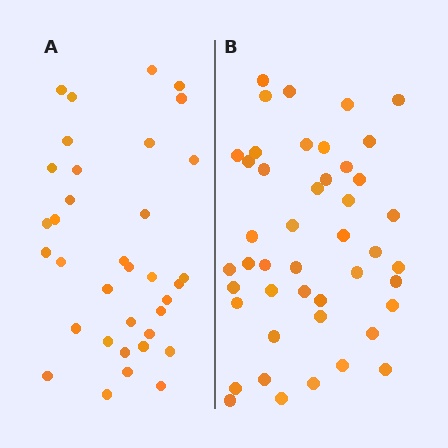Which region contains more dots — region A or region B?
Region B (the right region) has more dots.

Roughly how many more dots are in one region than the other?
Region B has roughly 10 or so more dots than region A.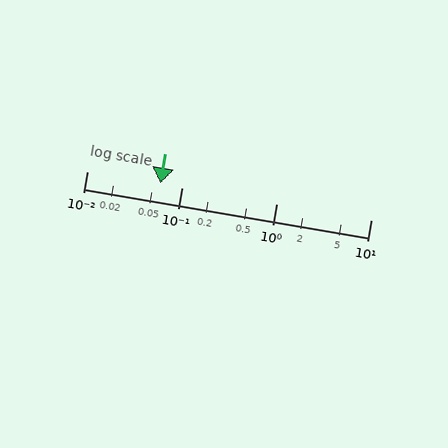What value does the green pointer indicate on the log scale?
The pointer indicates approximately 0.06.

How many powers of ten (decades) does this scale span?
The scale spans 3 decades, from 0.01 to 10.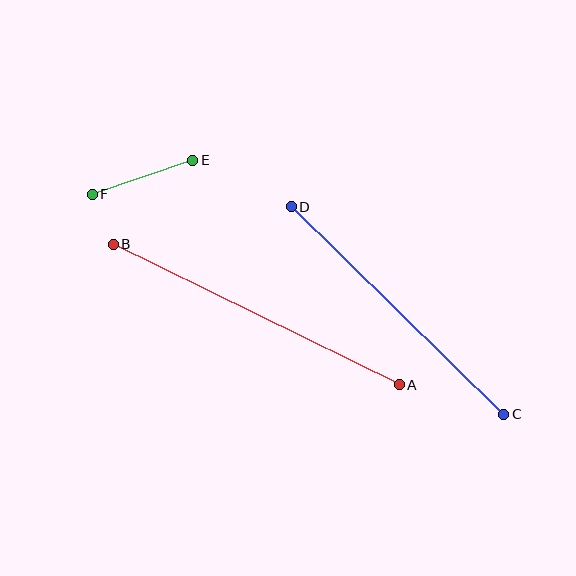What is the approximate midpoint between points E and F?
The midpoint is at approximately (143, 177) pixels.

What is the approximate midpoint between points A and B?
The midpoint is at approximately (256, 314) pixels.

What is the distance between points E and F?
The distance is approximately 106 pixels.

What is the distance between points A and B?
The distance is approximately 319 pixels.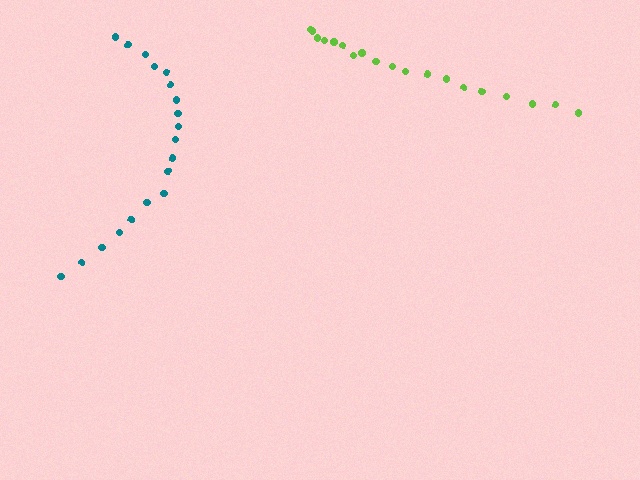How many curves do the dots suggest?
There are 2 distinct paths.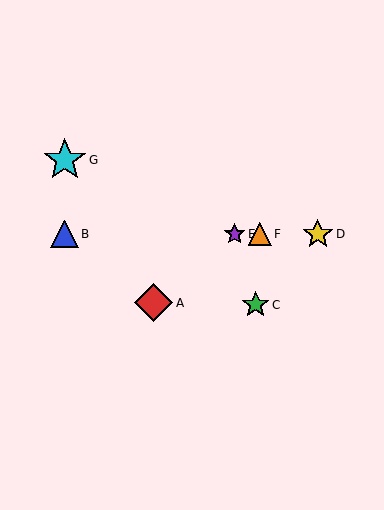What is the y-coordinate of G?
Object G is at y≈160.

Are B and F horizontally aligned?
Yes, both are at y≈234.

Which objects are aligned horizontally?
Objects B, D, E, F are aligned horizontally.